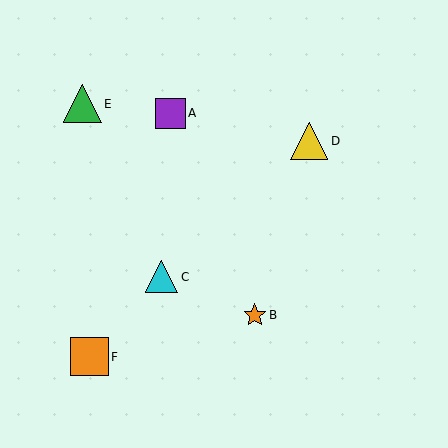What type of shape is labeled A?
Shape A is a purple square.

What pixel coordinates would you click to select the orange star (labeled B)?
Click at (255, 315) to select the orange star B.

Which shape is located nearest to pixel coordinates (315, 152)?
The yellow triangle (labeled D) at (309, 141) is nearest to that location.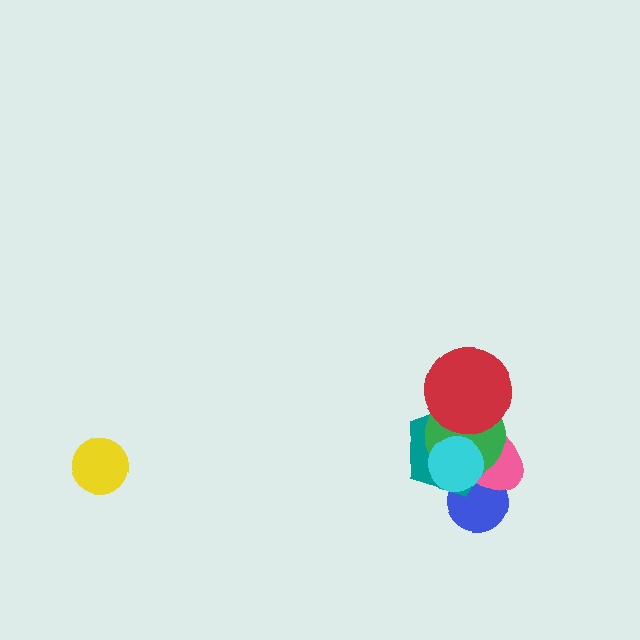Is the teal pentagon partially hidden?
Yes, it is partially covered by another shape.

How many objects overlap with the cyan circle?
4 objects overlap with the cyan circle.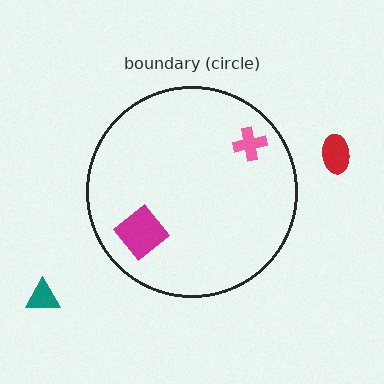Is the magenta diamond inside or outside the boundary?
Inside.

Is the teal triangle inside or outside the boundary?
Outside.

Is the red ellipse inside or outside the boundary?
Outside.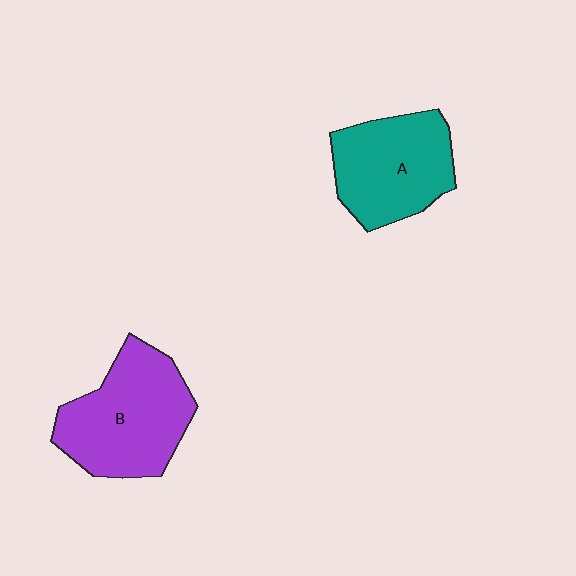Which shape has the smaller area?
Shape A (teal).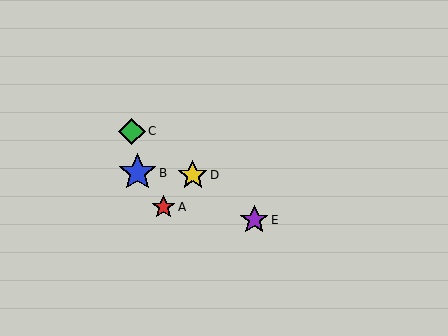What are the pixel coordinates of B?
Object B is at (137, 173).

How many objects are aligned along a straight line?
3 objects (C, D, E) are aligned along a straight line.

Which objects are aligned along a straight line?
Objects C, D, E are aligned along a straight line.